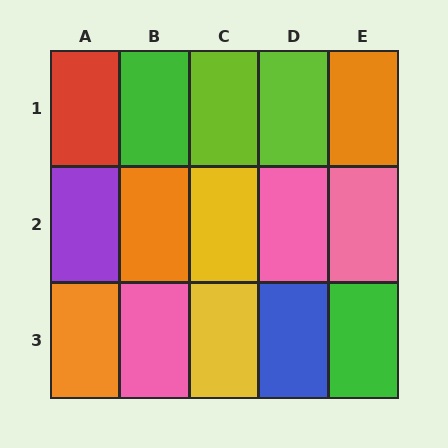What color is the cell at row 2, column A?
Purple.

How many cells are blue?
1 cell is blue.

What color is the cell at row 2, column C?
Yellow.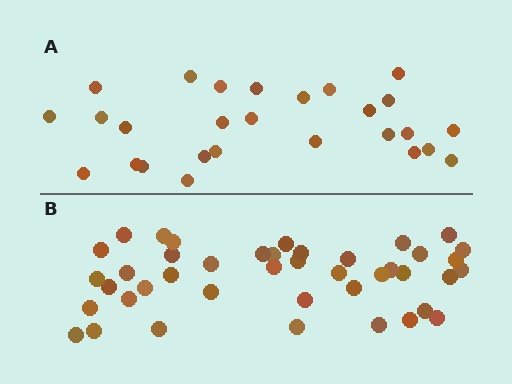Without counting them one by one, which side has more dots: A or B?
Region B (the bottom region) has more dots.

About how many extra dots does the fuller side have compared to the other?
Region B has approximately 15 more dots than region A.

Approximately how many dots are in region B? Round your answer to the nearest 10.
About 40 dots. (The exact count is 42, which rounds to 40.)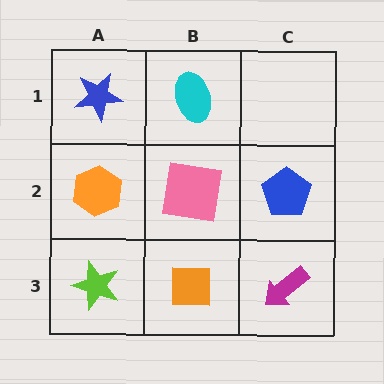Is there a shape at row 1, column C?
No, that cell is empty.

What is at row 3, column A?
A lime star.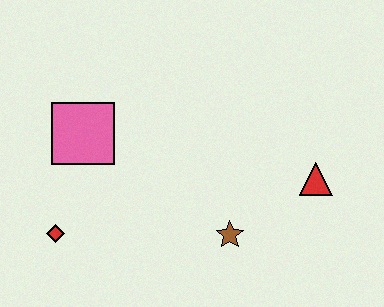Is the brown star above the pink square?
No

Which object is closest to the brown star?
The red triangle is closest to the brown star.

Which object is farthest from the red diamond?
The red triangle is farthest from the red diamond.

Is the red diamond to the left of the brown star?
Yes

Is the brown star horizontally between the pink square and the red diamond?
No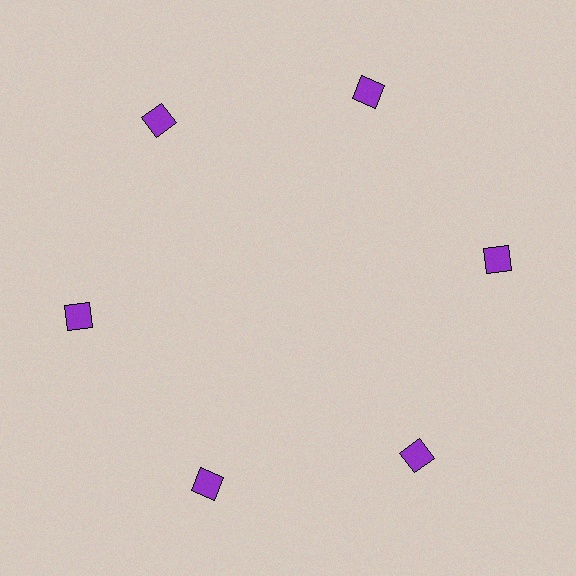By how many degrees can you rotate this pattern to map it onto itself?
The pattern maps onto itself every 60 degrees of rotation.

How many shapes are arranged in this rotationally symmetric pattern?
There are 6 shapes, arranged in 6 groups of 1.